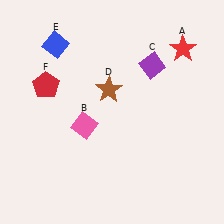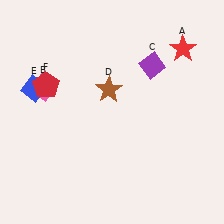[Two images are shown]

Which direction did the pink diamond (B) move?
The pink diamond (B) moved left.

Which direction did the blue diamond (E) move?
The blue diamond (E) moved down.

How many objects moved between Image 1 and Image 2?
2 objects moved between the two images.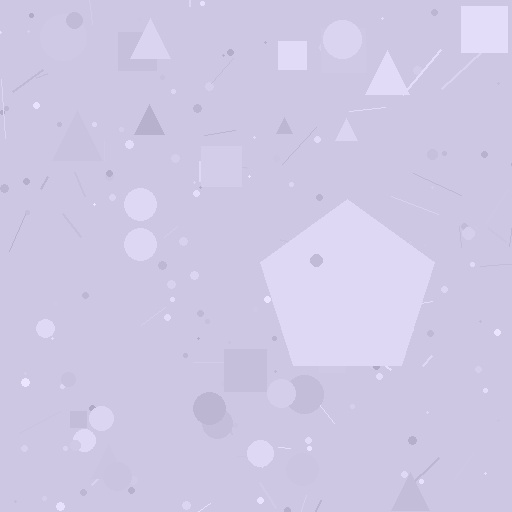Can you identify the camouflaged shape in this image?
The camouflaged shape is a pentagon.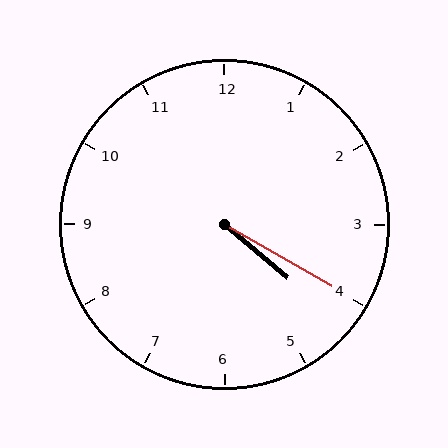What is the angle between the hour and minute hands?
Approximately 10 degrees.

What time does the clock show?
4:20.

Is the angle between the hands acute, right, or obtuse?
It is acute.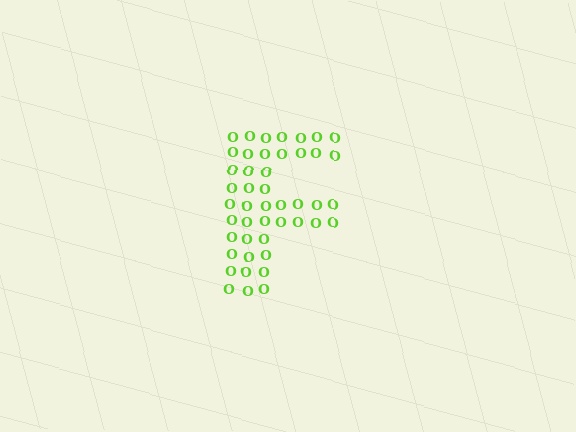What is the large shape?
The large shape is the letter F.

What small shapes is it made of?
It is made of small letter O's.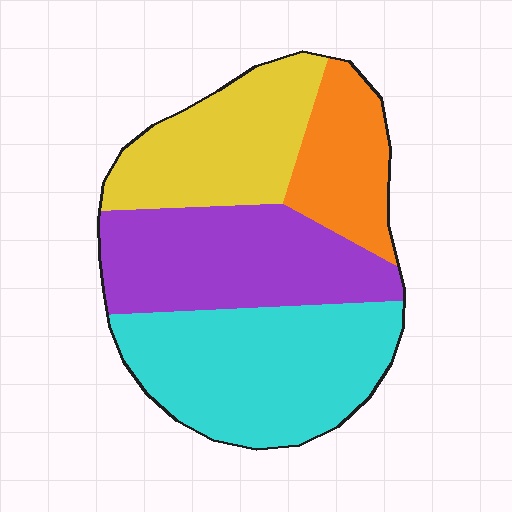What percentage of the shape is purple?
Purple covers around 30% of the shape.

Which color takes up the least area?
Orange, at roughly 15%.